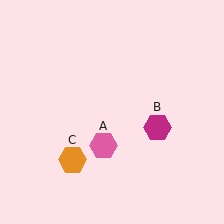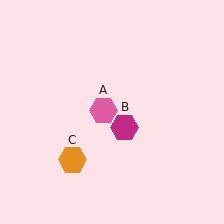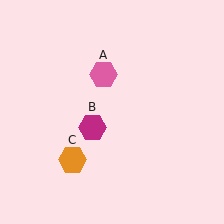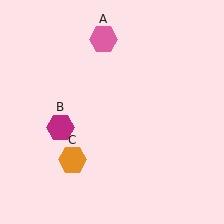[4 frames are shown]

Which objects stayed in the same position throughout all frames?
Orange hexagon (object C) remained stationary.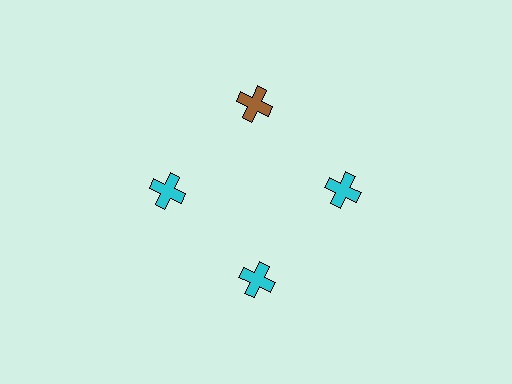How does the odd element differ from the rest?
It has a different color: brown instead of cyan.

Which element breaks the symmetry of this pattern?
The brown cross at roughly the 12 o'clock position breaks the symmetry. All other shapes are cyan crosses.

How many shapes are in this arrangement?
There are 4 shapes arranged in a ring pattern.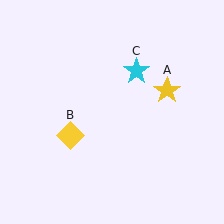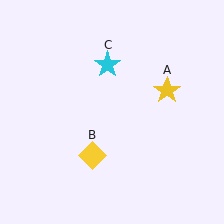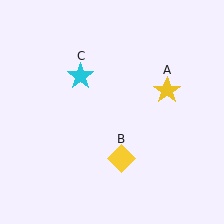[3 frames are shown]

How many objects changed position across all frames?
2 objects changed position: yellow diamond (object B), cyan star (object C).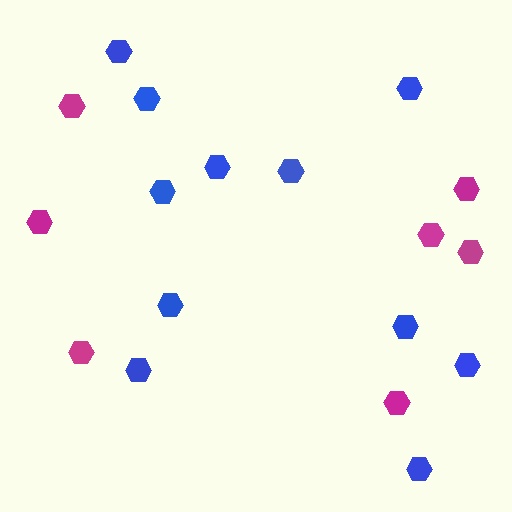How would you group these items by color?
There are 2 groups: one group of magenta hexagons (7) and one group of blue hexagons (11).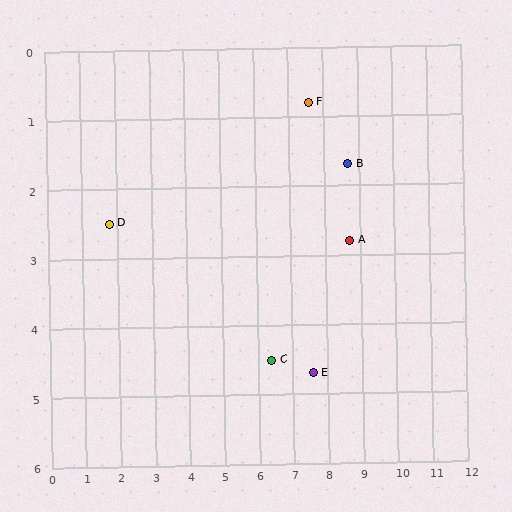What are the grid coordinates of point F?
Point F is at approximately (7.6, 0.8).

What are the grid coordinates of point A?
Point A is at approximately (8.7, 2.8).